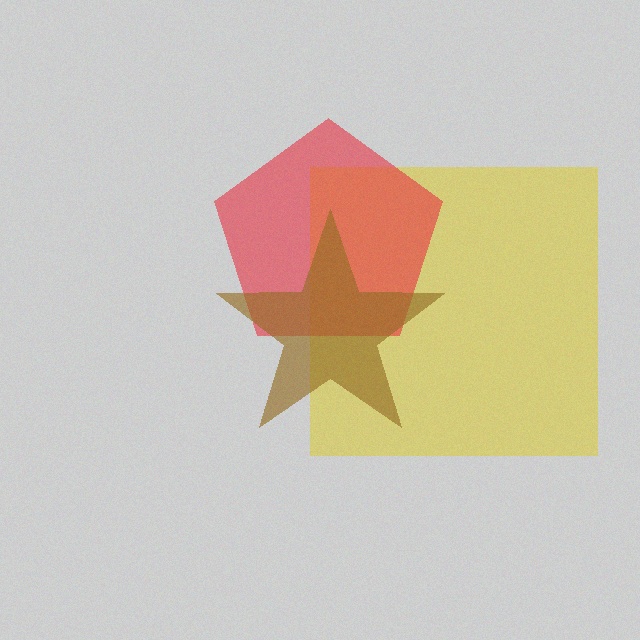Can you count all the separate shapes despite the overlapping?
Yes, there are 3 separate shapes.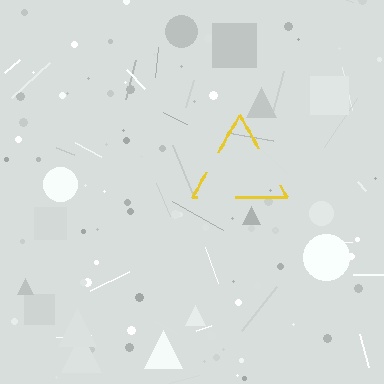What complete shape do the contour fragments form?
The contour fragments form a triangle.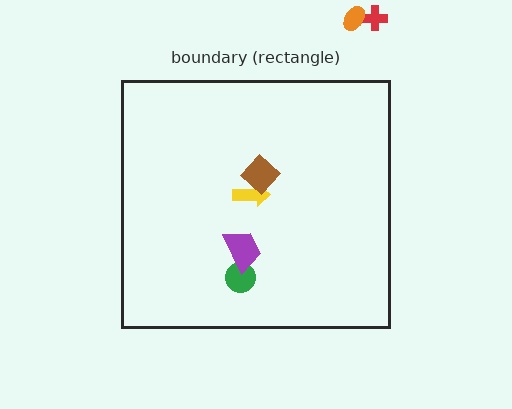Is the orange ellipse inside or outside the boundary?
Outside.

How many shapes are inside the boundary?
4 inside, 2 outside.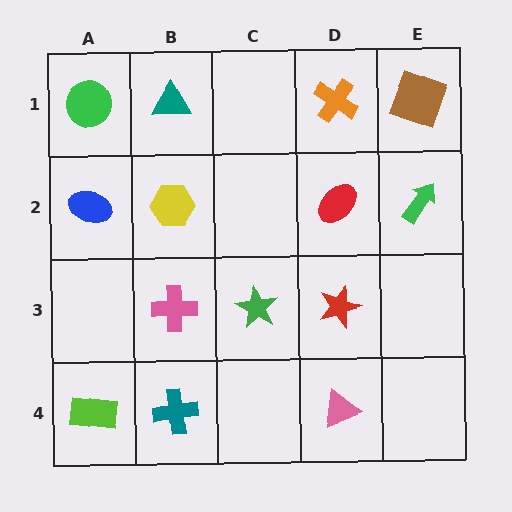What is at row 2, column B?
A yellow hexagon.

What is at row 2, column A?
A blue ellipse.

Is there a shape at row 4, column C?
No, that cell is empty.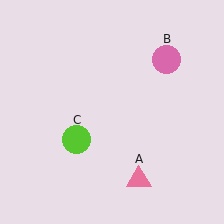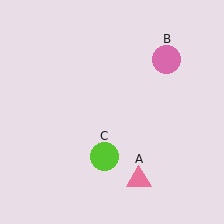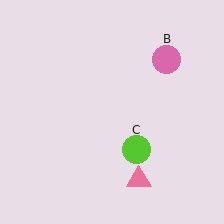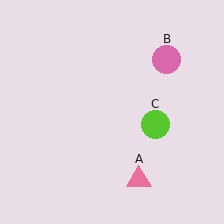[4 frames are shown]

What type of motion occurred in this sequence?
The lime circle (object C) rotated counterclockwise around the center of the scene.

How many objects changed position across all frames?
1 object changed position: lime circle (object C).